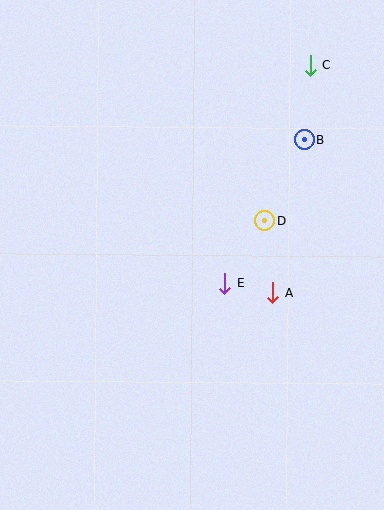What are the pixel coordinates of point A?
Point A is at (272, 293).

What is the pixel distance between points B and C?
The distance between B and C is 75 pixels.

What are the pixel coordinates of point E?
Point E is at (225, 284).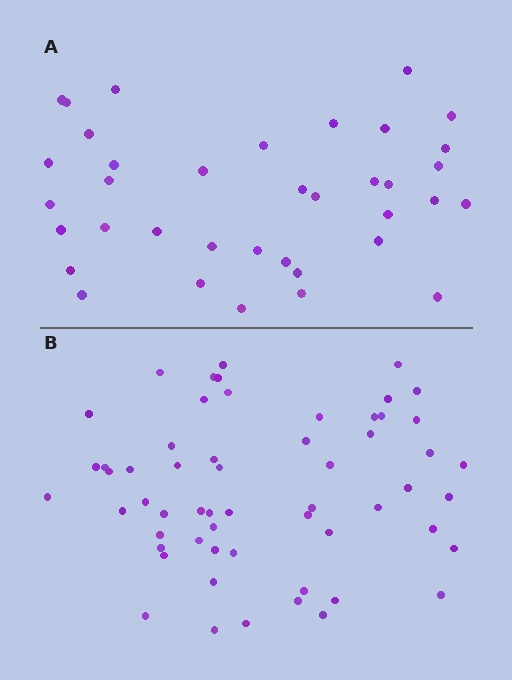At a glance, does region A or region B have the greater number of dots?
Region B (the bottom region) has more dots.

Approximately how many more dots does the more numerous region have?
Region B has approximately 20 more dots than region A.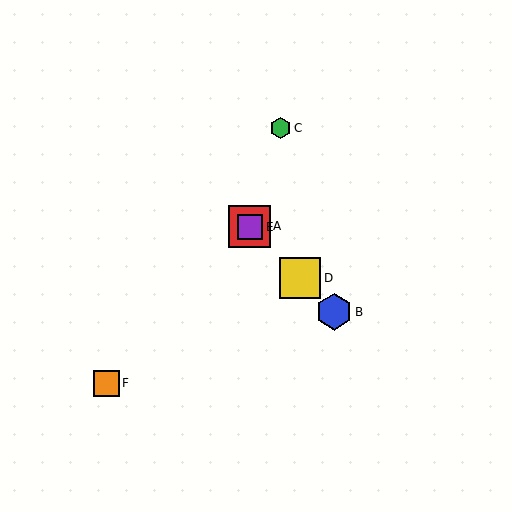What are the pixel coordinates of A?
Object A is at (249, 226).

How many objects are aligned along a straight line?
4 objects (A, B, D, E) are aligned along a straight line.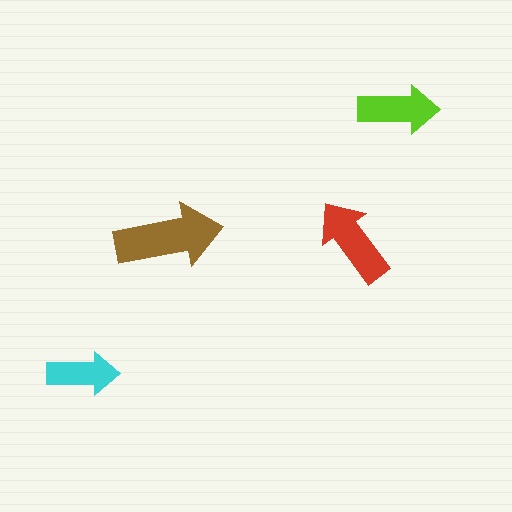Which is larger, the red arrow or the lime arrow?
The red one.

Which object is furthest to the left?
The cyan arrow is leftmost.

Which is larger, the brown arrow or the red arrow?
The brown one.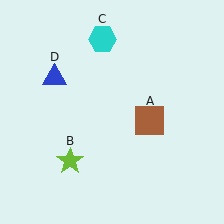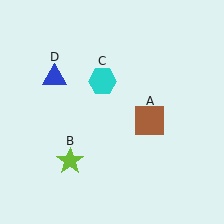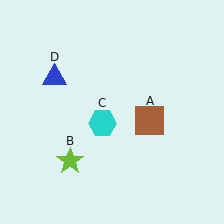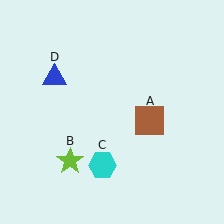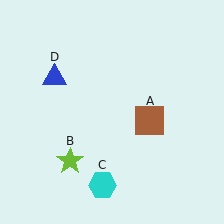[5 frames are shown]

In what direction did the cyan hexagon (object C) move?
The cyan hexagon (object C) moved down.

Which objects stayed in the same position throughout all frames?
Brown square (object A) and lime star (object B) and blue triangle (object D) remained stationary.